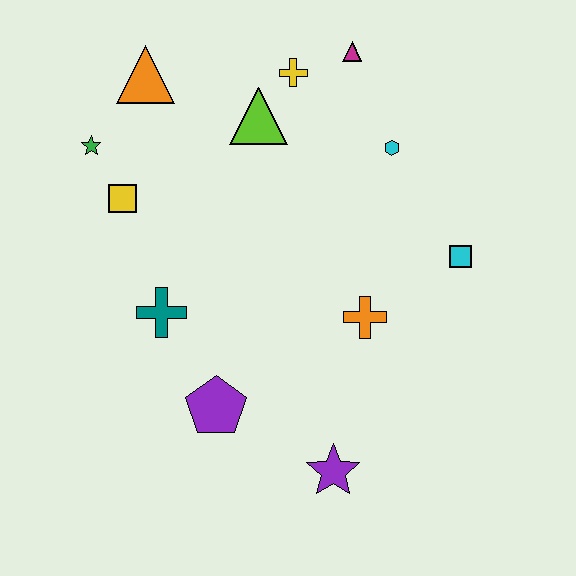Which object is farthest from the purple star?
The orange triangle is farthest from the purple star.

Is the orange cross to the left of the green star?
No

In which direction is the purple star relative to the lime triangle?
The purple star is below the lime triangle.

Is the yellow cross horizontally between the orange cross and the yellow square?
Yes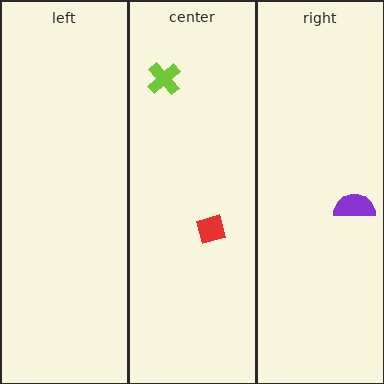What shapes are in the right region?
The purple semicircle.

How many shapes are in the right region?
1.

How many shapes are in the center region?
2.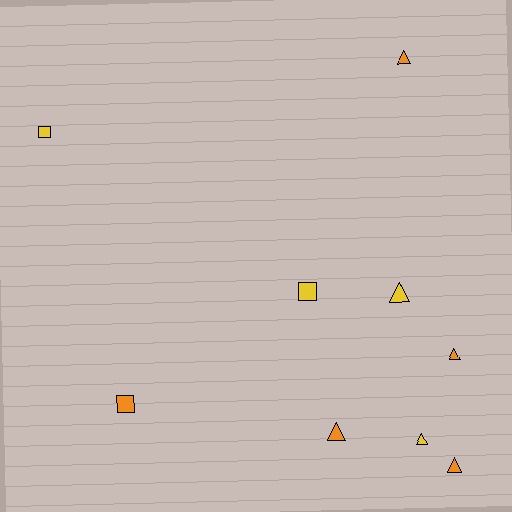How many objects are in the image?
There are 9 objects.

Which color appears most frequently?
Orange, with 5 objects.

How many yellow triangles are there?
There are 2 yellow triangles.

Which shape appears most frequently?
Triangle, with 6 objects.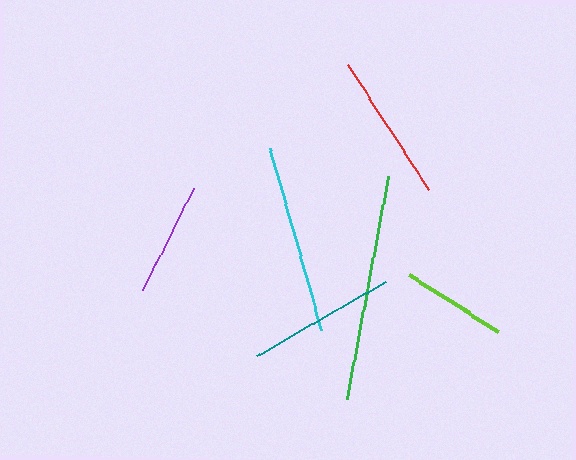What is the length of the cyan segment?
The cyan segment is approximately 189 pixels long.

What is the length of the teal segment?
The teal segment is approximately 149 pixels long.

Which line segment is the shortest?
The lime line is the shortest at approximately 105 pixels.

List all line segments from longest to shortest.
From longest to shortest: green, cyan, teal, red, purple, lime.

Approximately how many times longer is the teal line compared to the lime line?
The teal line is approximately 1.4 times the length of the lime line.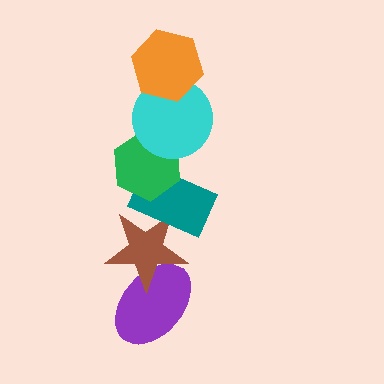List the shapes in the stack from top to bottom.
From top to bottom: the orange hexagon, the cyan circle, the green hexagon, the teal rectangle, the brown star, the purple ellipse.